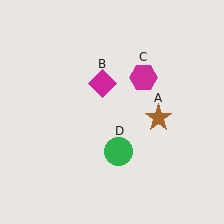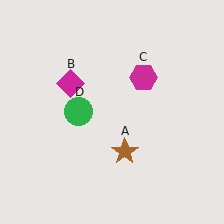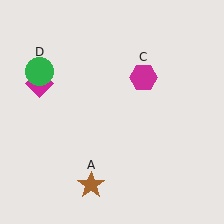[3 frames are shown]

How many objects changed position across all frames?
3 objects changed position: brown star (object A), magenta diamond (object B), green circle (object D).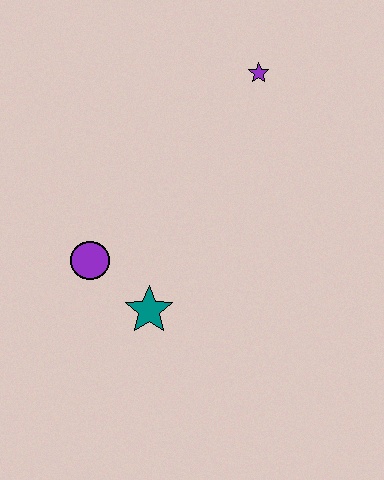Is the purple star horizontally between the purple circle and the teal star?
No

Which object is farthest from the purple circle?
The purple star is farthest from the purple circle.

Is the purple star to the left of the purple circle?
No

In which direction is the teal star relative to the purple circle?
The teal star is to the right of the purple circle.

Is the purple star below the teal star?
No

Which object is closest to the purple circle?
The teal star is closest to the purple circle.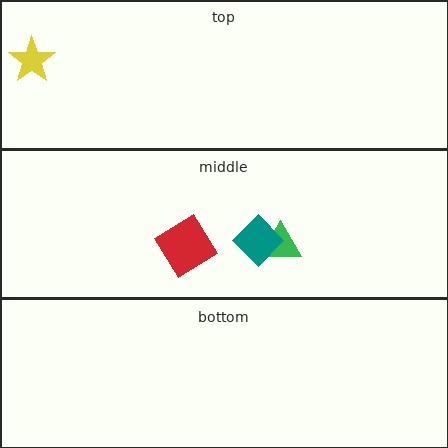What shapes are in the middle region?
The green triangle, the teal diamond, the red diamond.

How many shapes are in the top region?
1.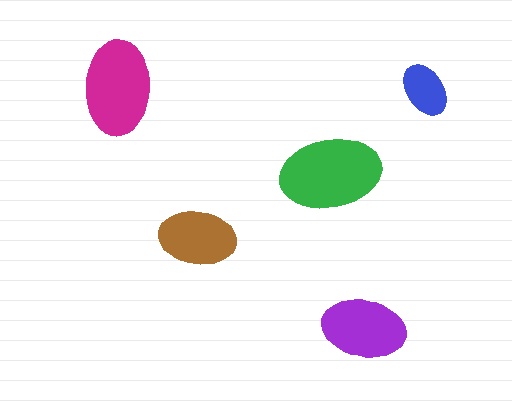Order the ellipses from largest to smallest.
the green one, the magenta one, the purple one, the brown one, the blue one.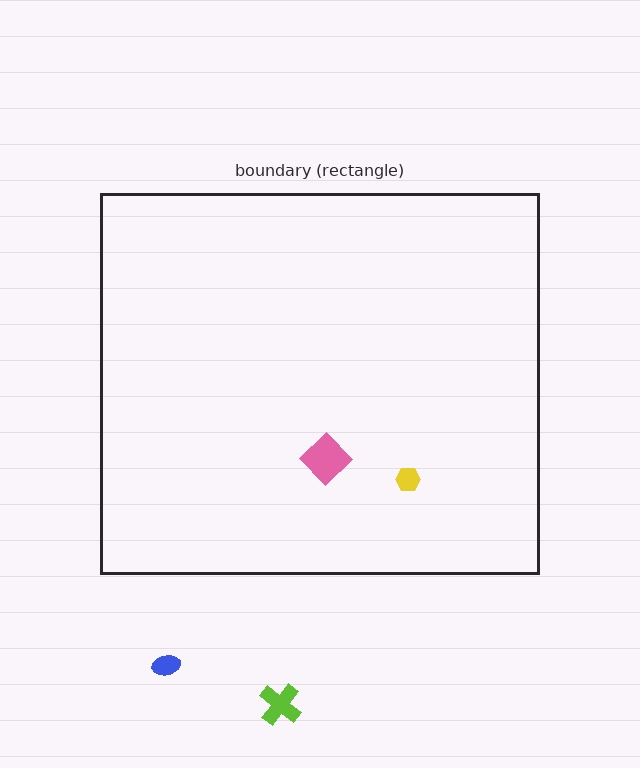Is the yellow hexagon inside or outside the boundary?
Inside.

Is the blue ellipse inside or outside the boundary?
Outside.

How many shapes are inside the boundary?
2 inside, 2 outside.